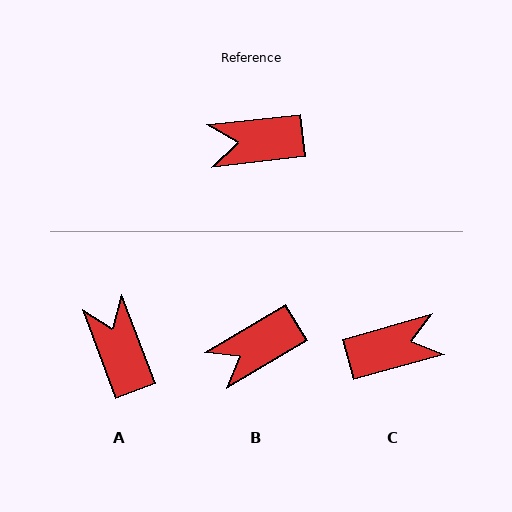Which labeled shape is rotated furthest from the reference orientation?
C, about 171 degrees away.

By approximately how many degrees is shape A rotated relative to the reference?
Approximately 76 degrees clockwise.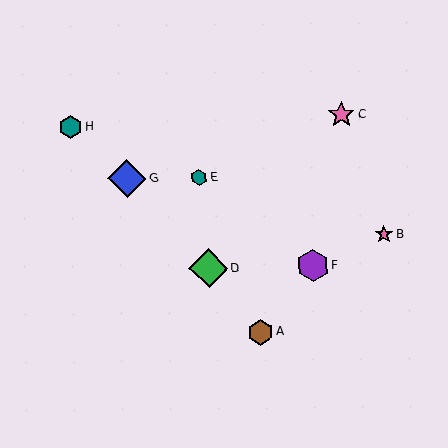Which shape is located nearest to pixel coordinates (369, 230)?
The pink star (labeled B) at (384, 235) is nearest to that location.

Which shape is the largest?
The green diamond (labeled D) is the largest.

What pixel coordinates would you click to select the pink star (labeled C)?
Click at (341, 114) to select the pink star C.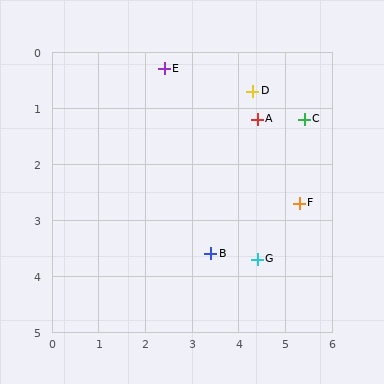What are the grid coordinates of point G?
Point G is at approximately (4.4, 3.7).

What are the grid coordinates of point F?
Point F is at approximately (5.3, 2.7).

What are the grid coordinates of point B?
Point B is at approximately (3.4, 3.6).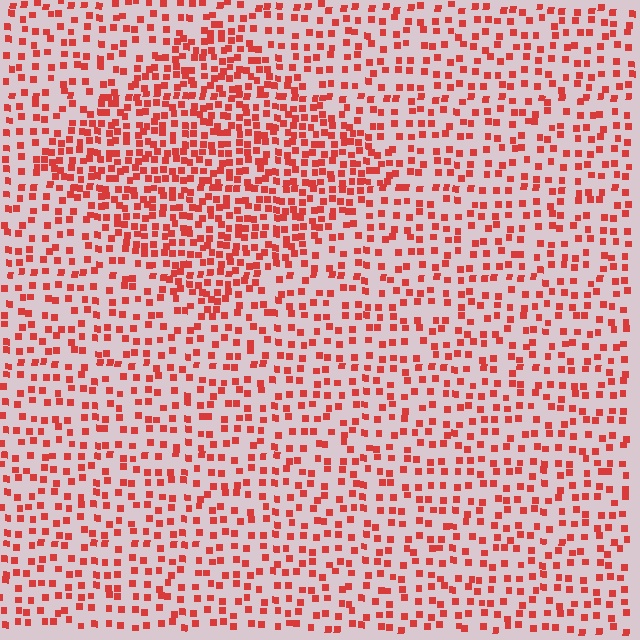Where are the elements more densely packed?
The elements are more densely packed inside the diamond boundary.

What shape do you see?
I see a diamond.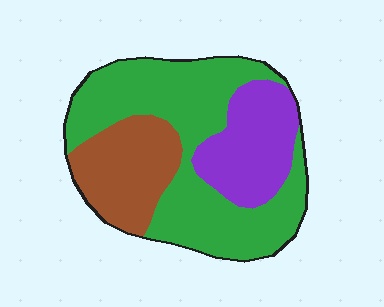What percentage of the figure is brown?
Brown covers around 25% of the figure.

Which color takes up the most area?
Green, at roughly 55%.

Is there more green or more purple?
Green.